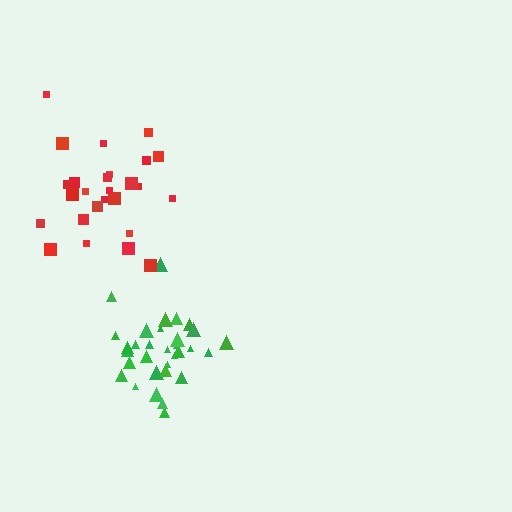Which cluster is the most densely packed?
Green.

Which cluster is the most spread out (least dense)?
Red.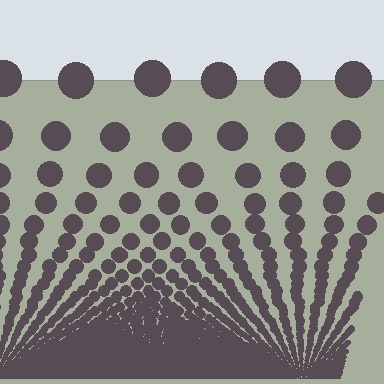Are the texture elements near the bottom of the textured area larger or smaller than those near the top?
Smaller. The gradient is inverted — elements near the bottom are smaller and denser.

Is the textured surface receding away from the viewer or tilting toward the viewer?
The surface appears to tilt toward the viewer. Texture elements get larger and sparser toward the top.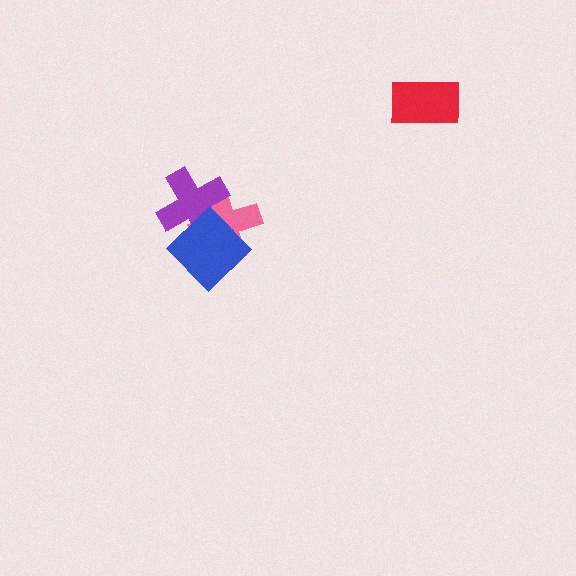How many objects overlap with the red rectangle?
0 objects overlap with the red rectangle.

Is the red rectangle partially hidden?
No, no other shape covers it.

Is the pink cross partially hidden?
Yes, it is partially covered by another shape.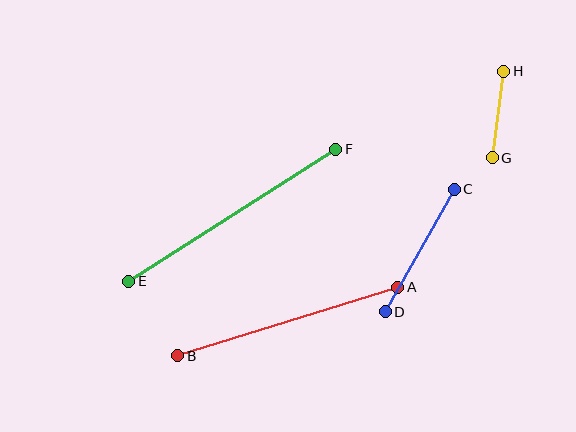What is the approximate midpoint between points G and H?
The midpoint is at approximately (498, 115) pixels.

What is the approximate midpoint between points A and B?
The midpoint is at approximately (288, 321) pixels.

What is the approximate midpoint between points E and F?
The midpoint is at approximately (232, 215) pixels.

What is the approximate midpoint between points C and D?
The midpoint is at approximately (420, 250) pixels.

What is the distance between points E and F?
The distance is approximately 246 pixels.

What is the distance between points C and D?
The distance is approximately 141 pixels.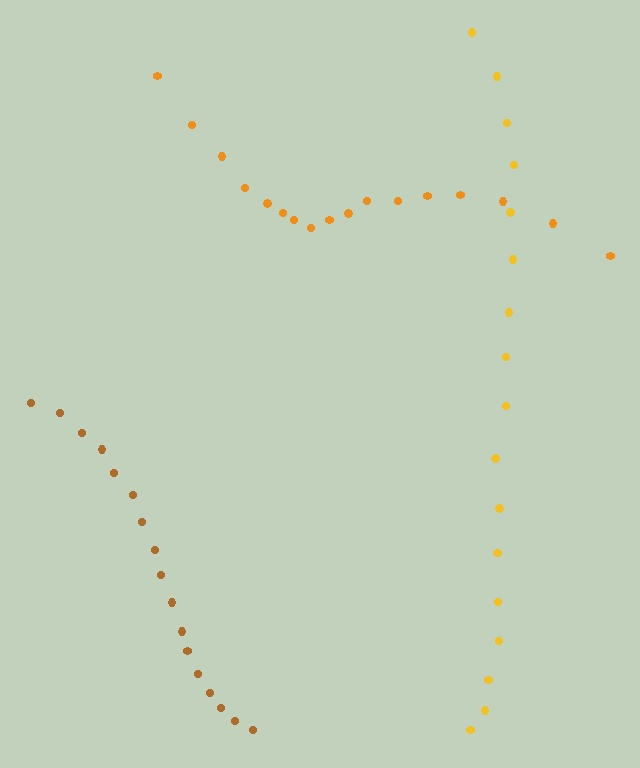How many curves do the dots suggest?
There are 3 distinct paths.